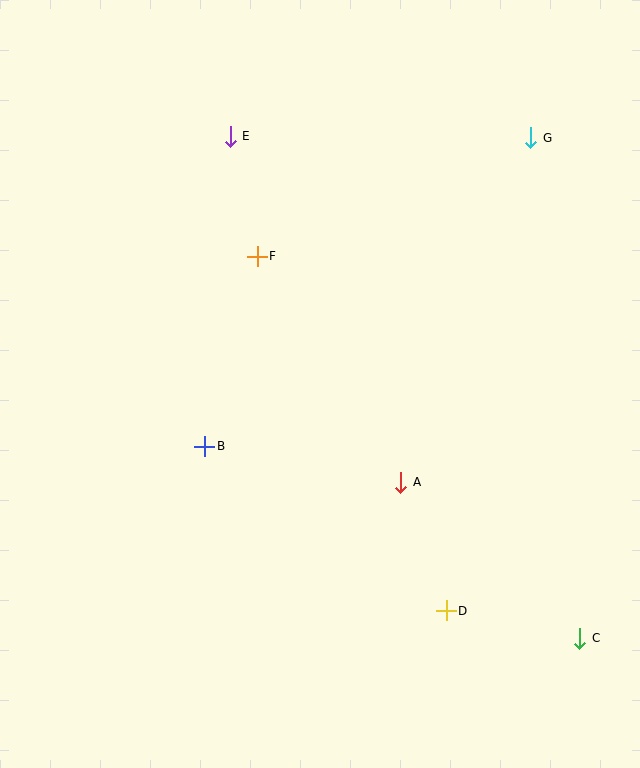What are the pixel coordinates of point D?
Point D is at (446, 611).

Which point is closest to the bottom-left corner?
Point B is closest to the bottom-left corner.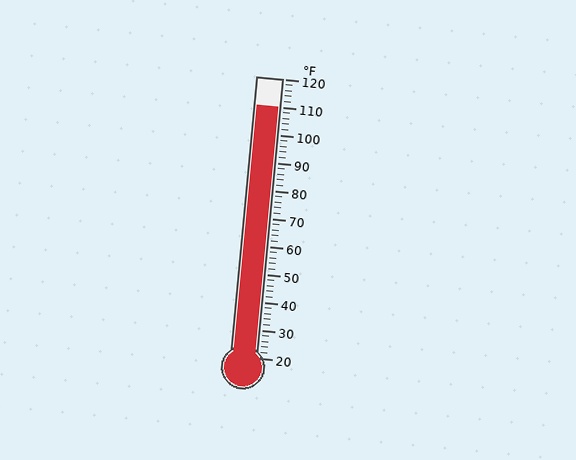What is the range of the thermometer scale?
The thermometer scale ranges from 20°F to 120°F.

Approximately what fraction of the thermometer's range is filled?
The thermometer is filled to approximately 90% of its range.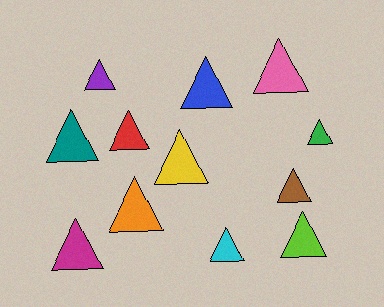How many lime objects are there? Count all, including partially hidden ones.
There is 1 lime object.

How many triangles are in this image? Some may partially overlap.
There are 12 triangles.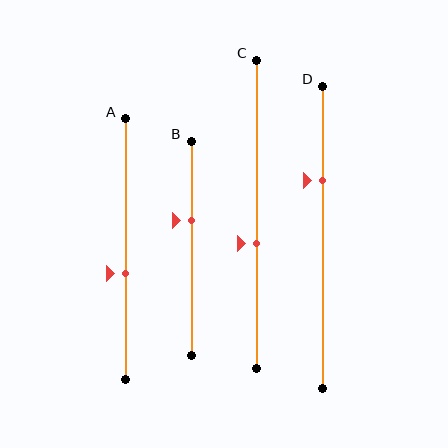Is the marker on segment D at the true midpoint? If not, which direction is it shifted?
No, the marker on segment D is shifted upward by about 19% of the segment length.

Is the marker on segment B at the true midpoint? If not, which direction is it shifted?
No, the marker on segment B is shifted upward by about 13% of the segment length.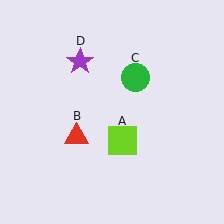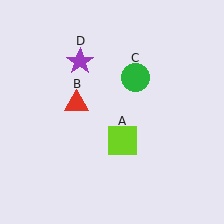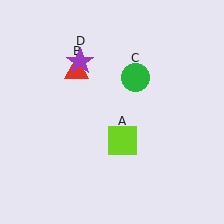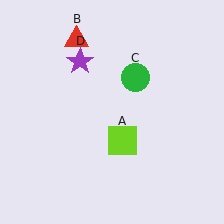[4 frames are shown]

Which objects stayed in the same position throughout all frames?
Lime square (object A) and green circle (object C) and purple star (object D) remained stationary.